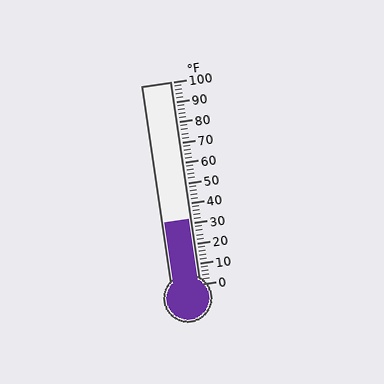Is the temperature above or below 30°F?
The temperature is above 30°F.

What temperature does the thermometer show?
The thermometer shows approximately 32°F.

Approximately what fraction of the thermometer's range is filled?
The thermometer is filled to approximately 30% of its range.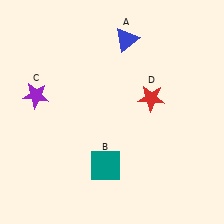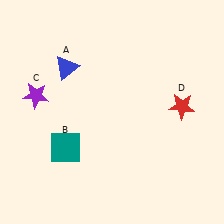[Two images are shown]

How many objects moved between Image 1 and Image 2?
3 objects moved between the two images.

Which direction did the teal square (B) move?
The teal square (B) moved left.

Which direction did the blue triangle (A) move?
The blue triangle (A) moved left.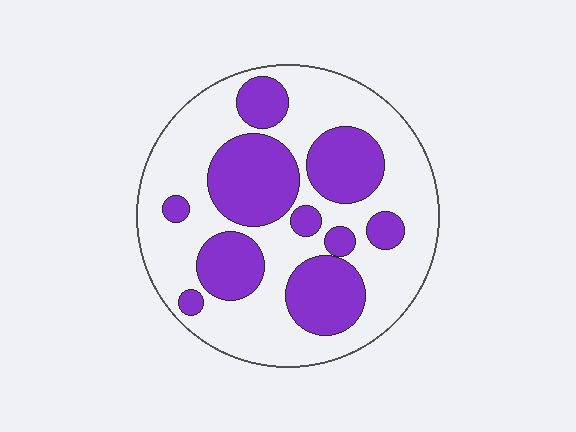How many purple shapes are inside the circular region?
10.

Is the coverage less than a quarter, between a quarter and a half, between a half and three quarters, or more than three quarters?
Between a quarter and a half.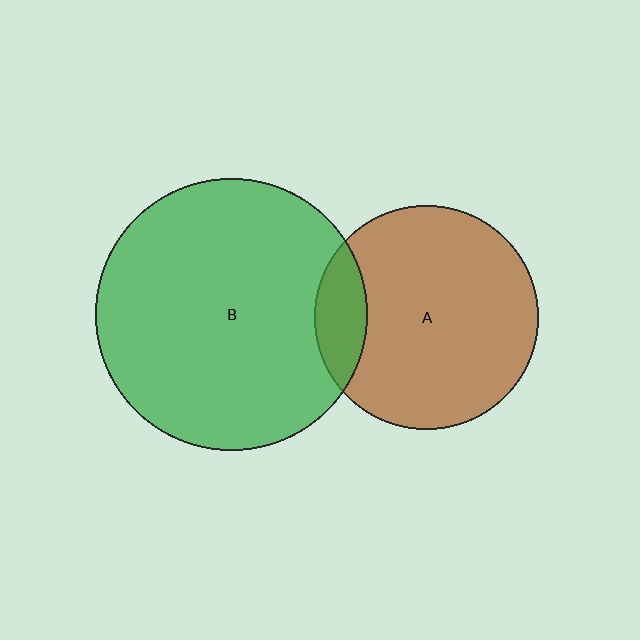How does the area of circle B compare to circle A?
Approximately 1.5 times.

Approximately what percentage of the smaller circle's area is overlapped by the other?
Approximately 15%.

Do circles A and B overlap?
Yes.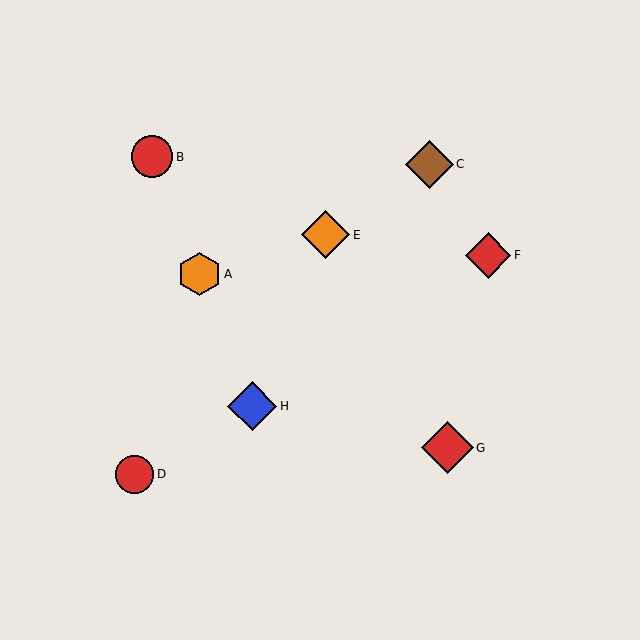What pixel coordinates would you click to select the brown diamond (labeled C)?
Click at (430, 164) to select the brown diamond C.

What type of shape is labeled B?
Shape B is a red circle.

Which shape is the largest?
The red diamond (labeled G) is the largest.